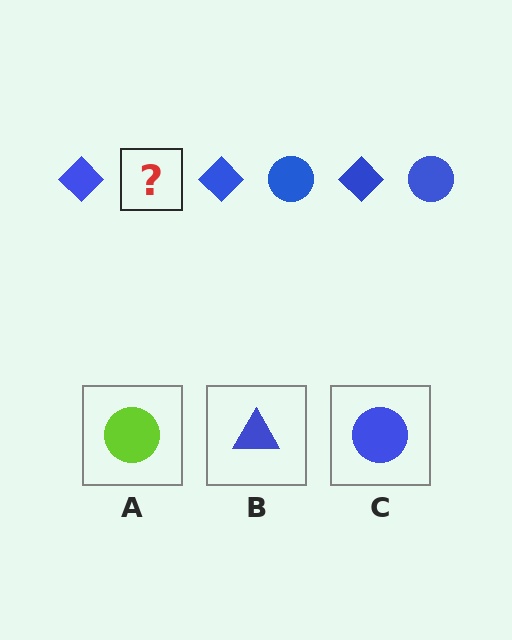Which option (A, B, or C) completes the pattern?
C.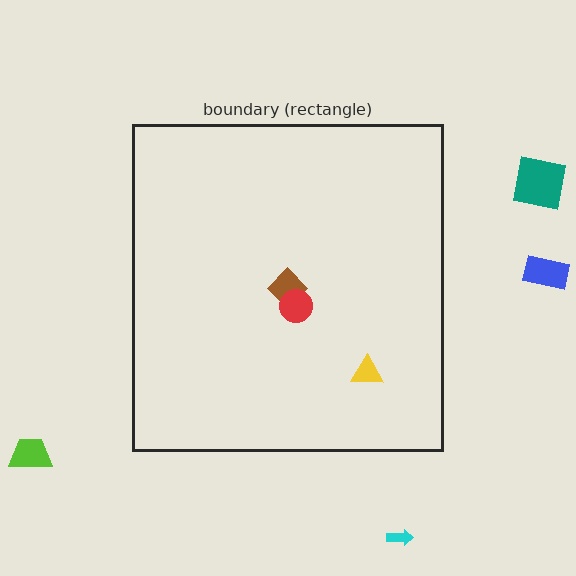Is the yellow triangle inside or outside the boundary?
Inside.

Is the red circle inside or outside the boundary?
Inside.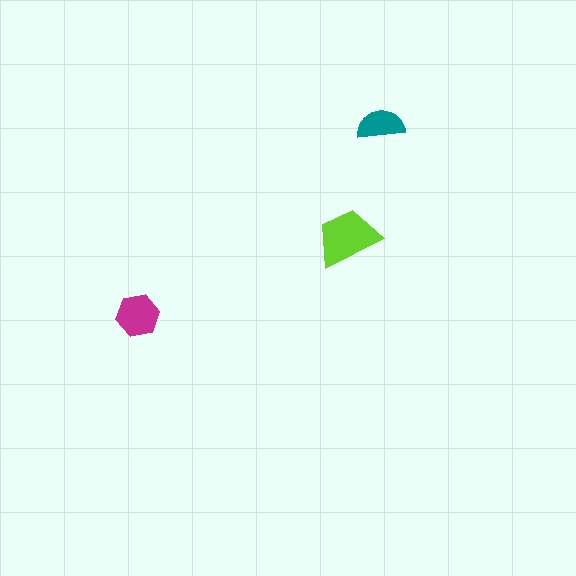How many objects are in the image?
There are 3 objects in the image.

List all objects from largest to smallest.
The lime trapezoid, the magenta hexagon, the teal semicircle.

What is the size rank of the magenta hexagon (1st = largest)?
2nd.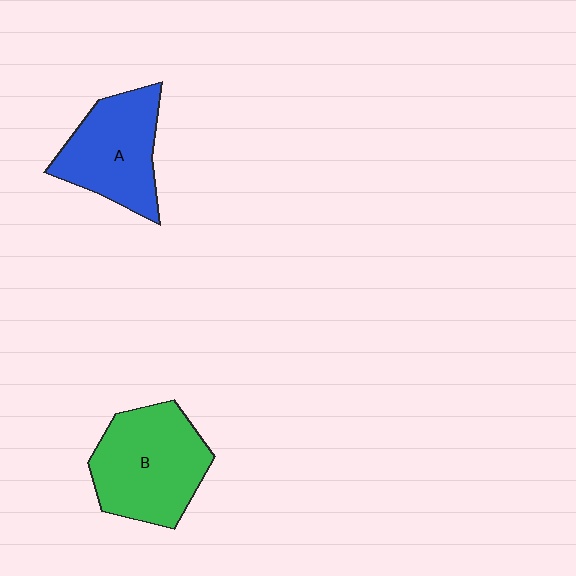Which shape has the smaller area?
Shape A (blue).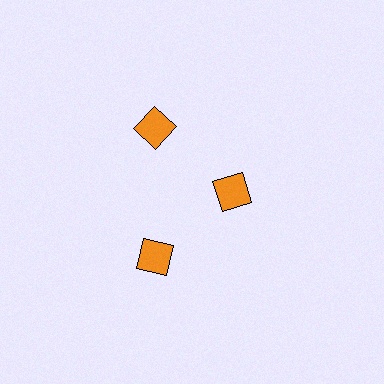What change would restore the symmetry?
The symmetry would be restored by moving it outward, back onto the ring so that all 3 diamonds sit at equal angles and equal distance from the center.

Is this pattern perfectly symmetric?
No. The 3 orange diamonds are arranged in a ring, but one element near the 3 o'clock position is pulled inward toward the center, breaking the 3-fold rotational symmetry.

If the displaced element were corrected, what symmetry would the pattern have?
It would have 3-fold rotational symmetry — the pattern would map onto itself every 120 degrees.